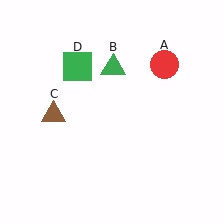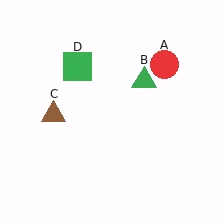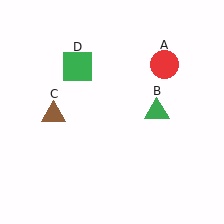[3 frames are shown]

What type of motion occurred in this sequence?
The green triangle (object B) rotated clockwise around the center of the scene.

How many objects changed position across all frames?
1 object changed position: green triangle (object B).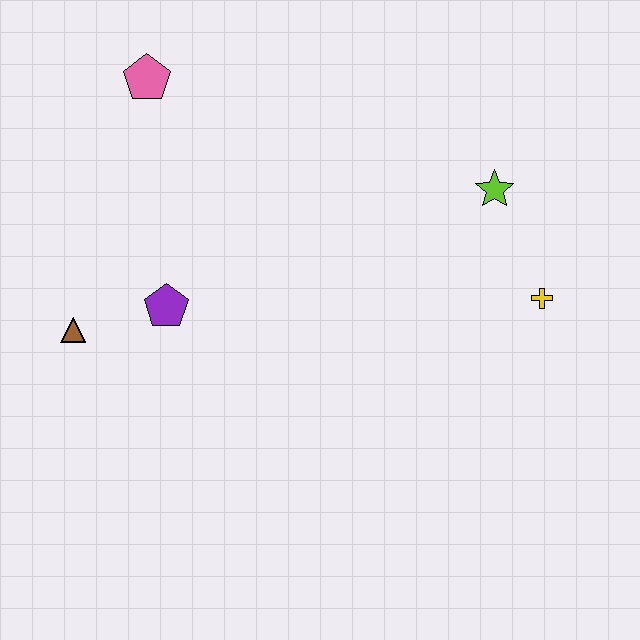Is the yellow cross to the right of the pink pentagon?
Yes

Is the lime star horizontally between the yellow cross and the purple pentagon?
Yes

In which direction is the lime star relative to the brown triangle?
The lime star is to the right of the brown triangle.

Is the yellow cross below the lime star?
Yes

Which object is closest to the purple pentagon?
The brown triangle is closest to the purple pentagon.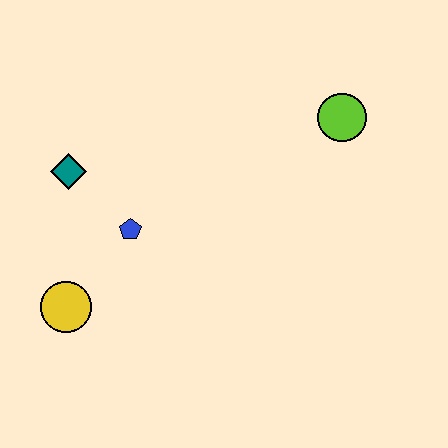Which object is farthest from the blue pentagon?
The lime circle is farthest from the blue pentagon.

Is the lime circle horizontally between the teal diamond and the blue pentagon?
No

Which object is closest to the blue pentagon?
The teal diamond is closest to the blue pentagon.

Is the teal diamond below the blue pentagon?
No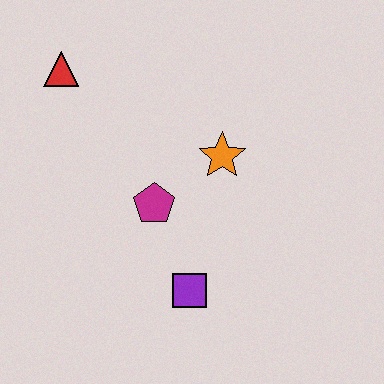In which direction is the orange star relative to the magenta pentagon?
The orange star is to the right of the magenta pentagon.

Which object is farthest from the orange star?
The red triangle is farthest from the orange star.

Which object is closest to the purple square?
The magenta pentagon is closest to the purple square.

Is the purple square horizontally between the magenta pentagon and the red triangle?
No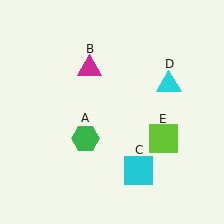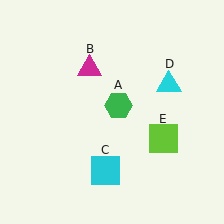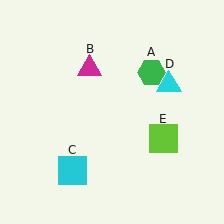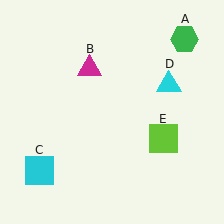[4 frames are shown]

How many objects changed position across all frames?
2 objects changed position: green hexagon (object A), cyan square (object C).